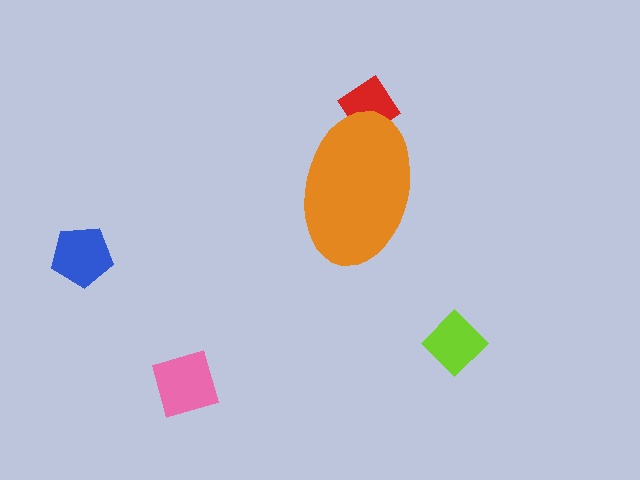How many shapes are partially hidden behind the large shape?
1 shape is partially hidden.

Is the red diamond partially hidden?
Yes, the red diamond is partially hidden behind the orange ellipse.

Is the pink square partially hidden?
No, the pink square is fully visible.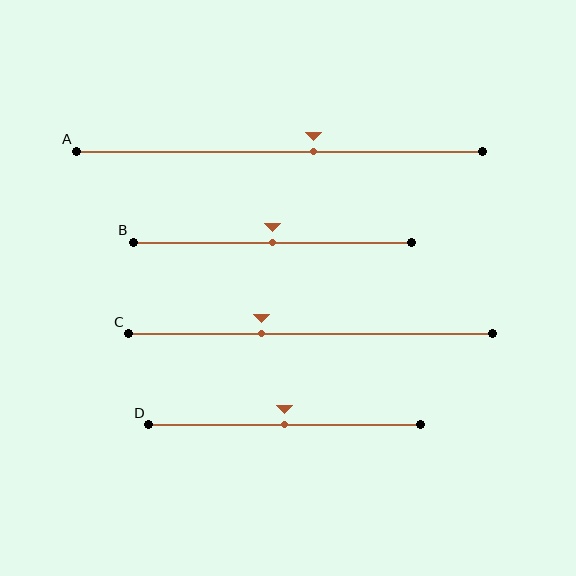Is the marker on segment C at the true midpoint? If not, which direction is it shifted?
No, the marker on segment C is shifted to the left by about 13% of the segment length.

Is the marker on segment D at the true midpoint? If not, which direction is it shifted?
Yes, the marker on segment D is at the true midpoint.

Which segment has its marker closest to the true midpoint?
Segment B has its marker closest to the true midpoint.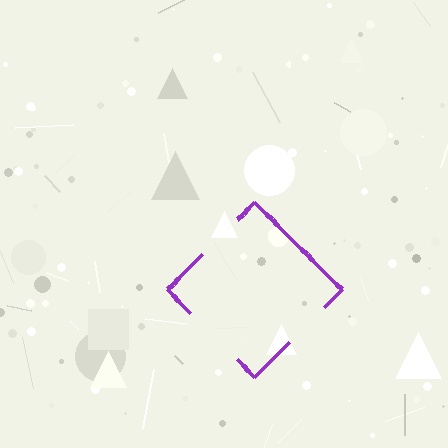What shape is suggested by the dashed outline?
The dashed outline suggests a diamond.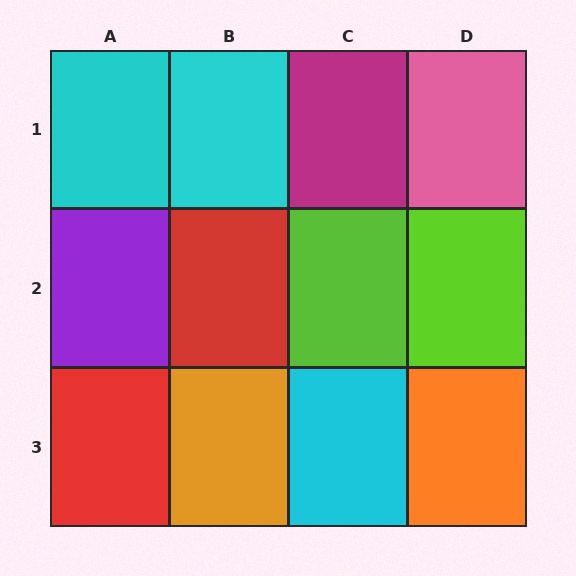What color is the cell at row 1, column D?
Pink.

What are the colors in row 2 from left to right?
Purple, red, lime, lime.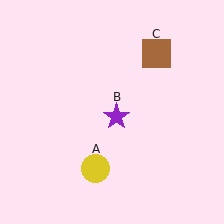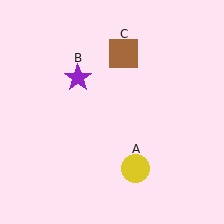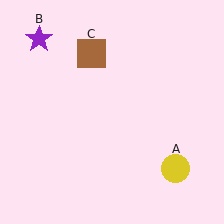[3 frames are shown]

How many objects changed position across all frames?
3 objects changed position: yellow circle (object A), purple star (object B), brown square (object C).